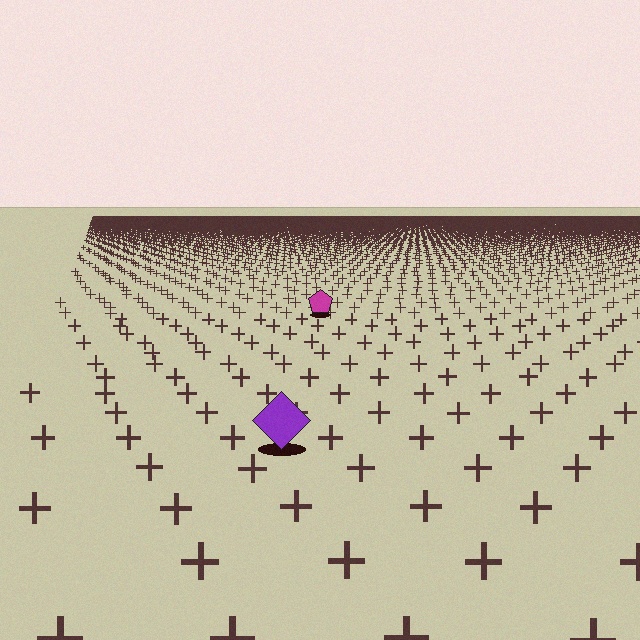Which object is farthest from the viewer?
The magenta pentagon is farthest from the viewer. It appears smaller and the ground texture around it is denser.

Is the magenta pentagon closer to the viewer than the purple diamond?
No. The purple diamond is closer — you can tell from the texture gradient: the ground texture is coarser near it.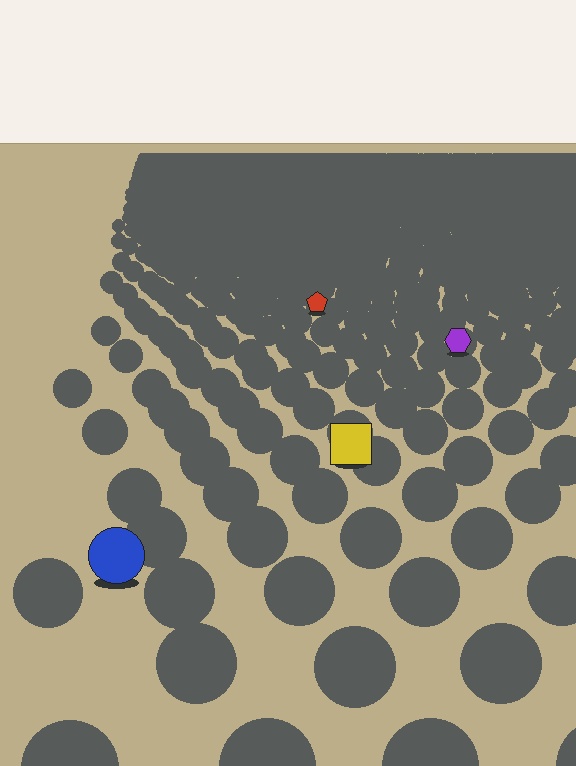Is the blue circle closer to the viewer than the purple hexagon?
Yes. The blue circle is closer — you can tell from the texture gradient: the ground texture is coarser near it.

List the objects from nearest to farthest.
From nearest to farthest: the blue circle, the yellow square, the purple hexagon, the red pentagon.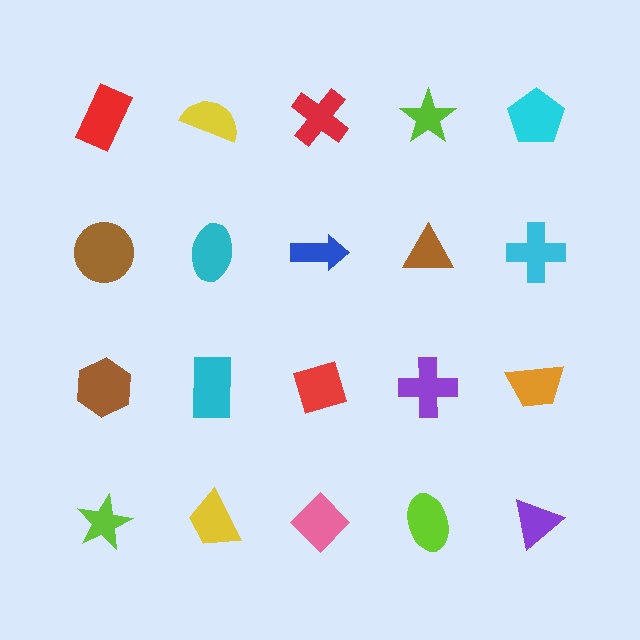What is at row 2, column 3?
A blue arrow.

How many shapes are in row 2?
5 shapes.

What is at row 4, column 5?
A purple triangle.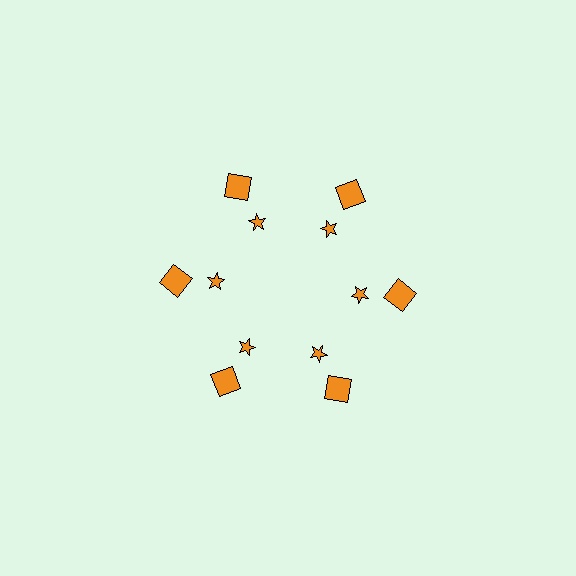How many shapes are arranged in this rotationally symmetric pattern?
There are 12 shapes, arranged in 6 groups of 2.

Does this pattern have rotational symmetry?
Yes, this pattern has 6-fold rotational symmetry. It looks the same after rotating 60 degrees around the center.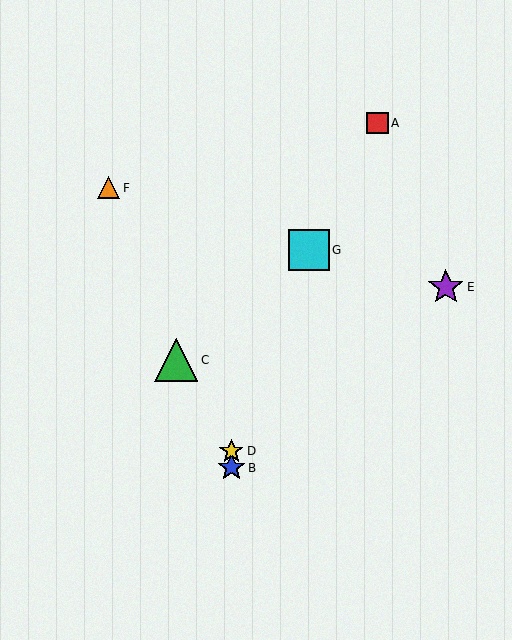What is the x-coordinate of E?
Object E is at x≈446.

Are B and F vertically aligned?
No, B is at x≈231 and F is at x≈109.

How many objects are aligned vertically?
2 objects (B, D) are aligned vertically.